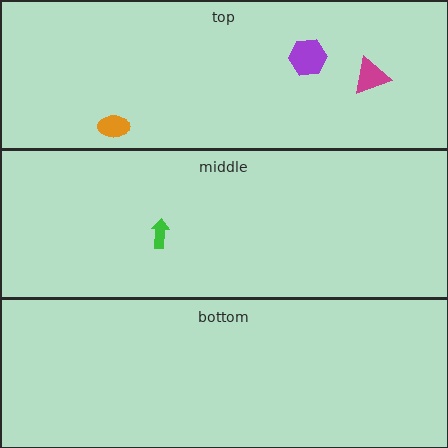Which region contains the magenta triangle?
The top region.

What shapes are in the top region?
The orange ellipse, the purple hexagon, the magenta triangle.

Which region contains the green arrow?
The middle region.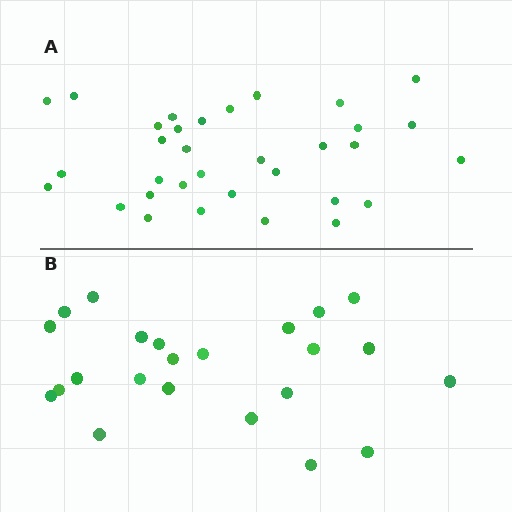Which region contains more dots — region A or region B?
Region A (the top region) has more dots.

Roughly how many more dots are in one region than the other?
Region A has roughly 10 or so more dots than region B.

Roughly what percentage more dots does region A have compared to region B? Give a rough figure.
About 45% more.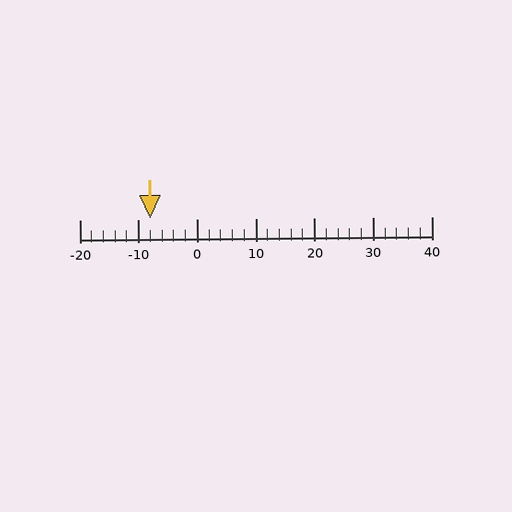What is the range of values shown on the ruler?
The ruler shows values from -20 to 40.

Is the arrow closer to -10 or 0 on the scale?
The arrow is closer to -10.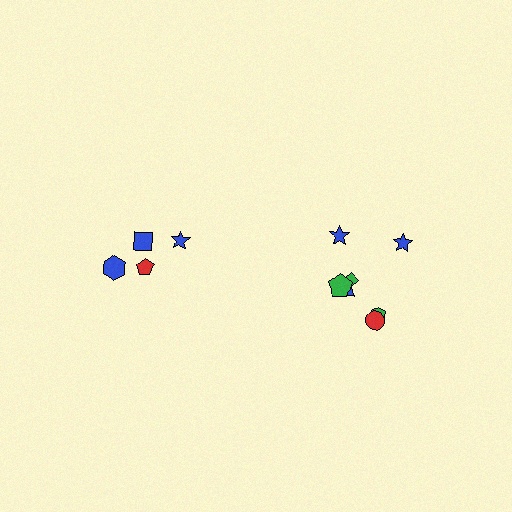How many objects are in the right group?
There are 7 objects.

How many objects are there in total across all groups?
There are 11 objects.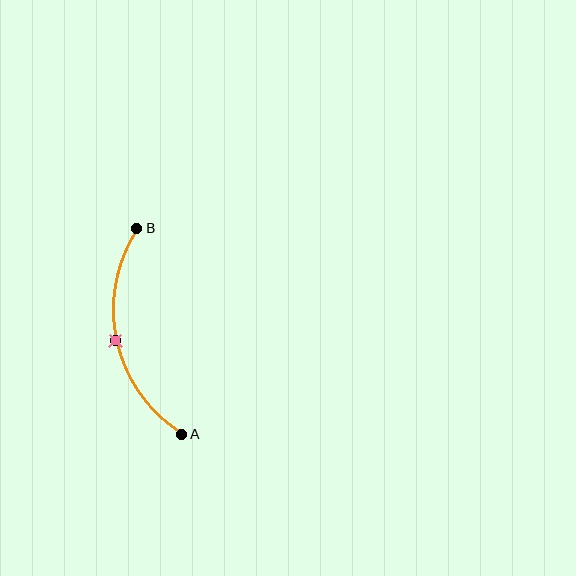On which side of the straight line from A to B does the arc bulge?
The arc bulges to the left of the straight line connecting A and B.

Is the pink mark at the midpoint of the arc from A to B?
Yes. The pink mark lies on the arc at equal arc-length from both A and B — it is the arc midpoint.